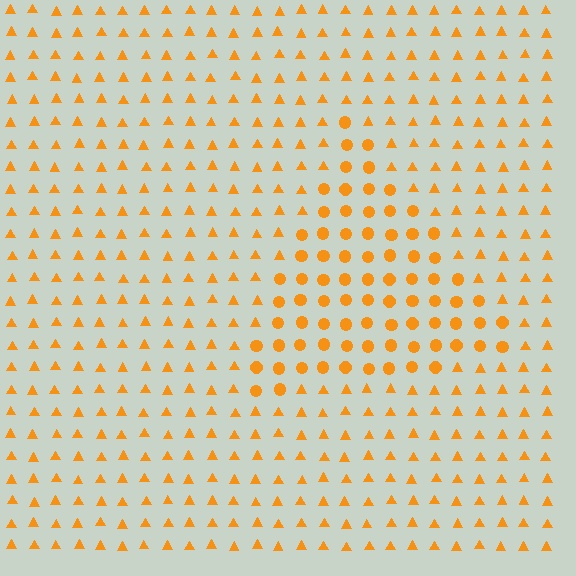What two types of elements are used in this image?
The image uses circles inside the triangle region and triangles outside it.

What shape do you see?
I see a triangle.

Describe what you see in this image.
The image is filled with small orange elements arranged in a uniform grid. A triangle-shaped region contains circles, while the surrounding area contains triangles. The boundary is defined purely by the change in element shape.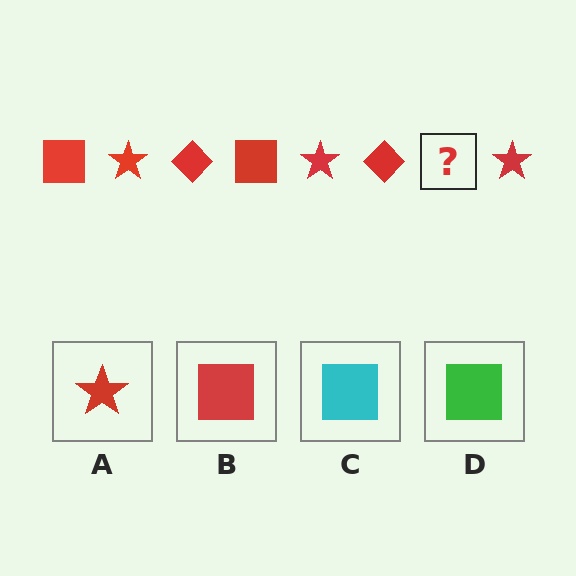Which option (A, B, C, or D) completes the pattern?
B.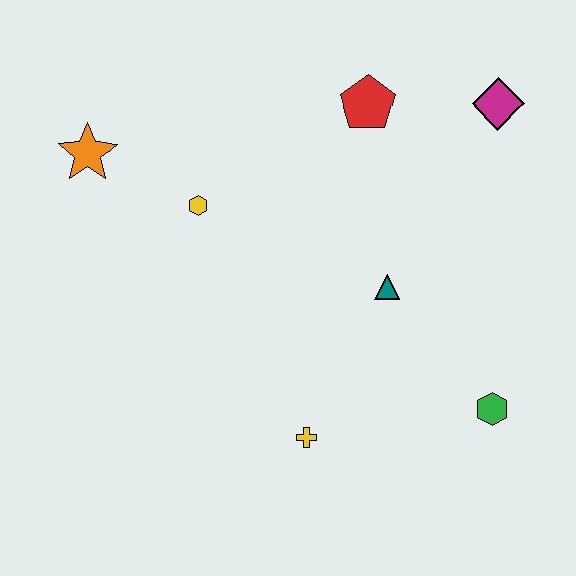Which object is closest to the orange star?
The yellow hexagon is closest to the orange star.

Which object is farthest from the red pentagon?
The yellow cross is farthest from the red pentagon.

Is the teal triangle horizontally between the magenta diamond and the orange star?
Yes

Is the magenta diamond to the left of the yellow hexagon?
No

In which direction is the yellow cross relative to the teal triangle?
The yellow cross is below the teal triangle.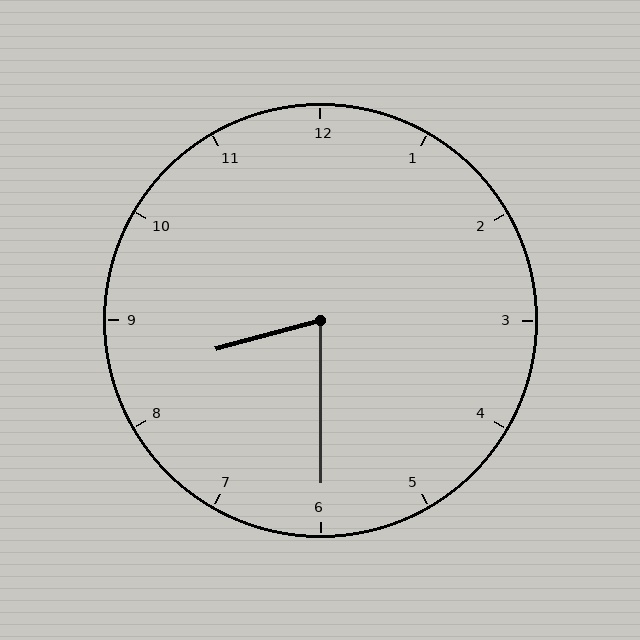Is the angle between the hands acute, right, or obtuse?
It is acute.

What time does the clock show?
8:30.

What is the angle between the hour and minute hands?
Approximately 75 degrees.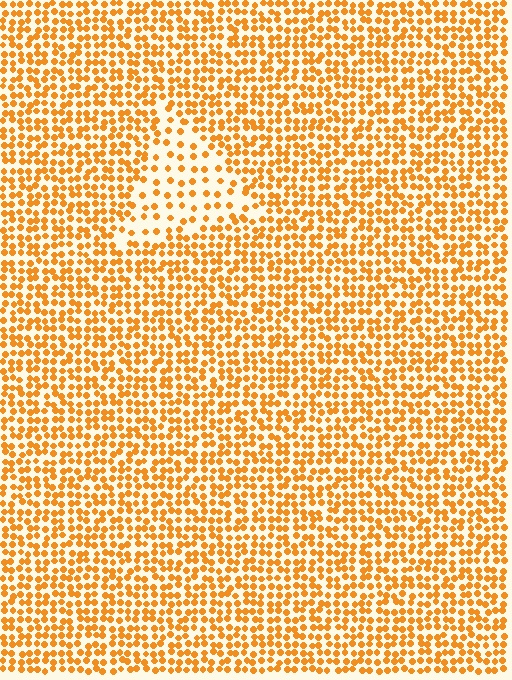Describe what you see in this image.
The image contains small orange elements arranged at two different densities. A triangle-shaped region is visible where the elements are less densely packed than the surrounding area.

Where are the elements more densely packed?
The elements are more densely packed outside the triangle boundary.